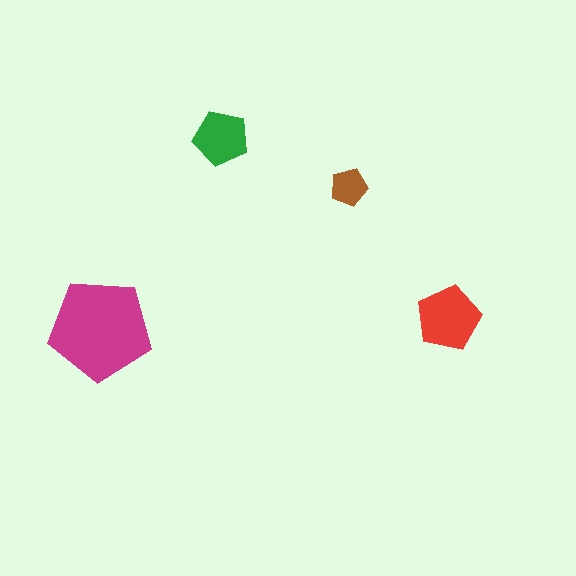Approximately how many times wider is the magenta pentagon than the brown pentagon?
About 2.5 times wider.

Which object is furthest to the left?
The magenta pentagon is leftmost.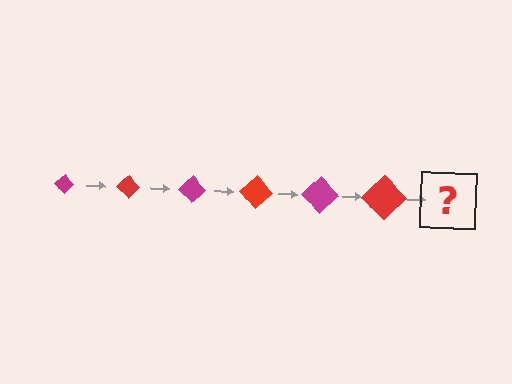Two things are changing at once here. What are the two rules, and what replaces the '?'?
The two rules are that the diamond grows larger each step and the color cycles through magenta and red. The '?' should be a magenta diamond, larger than the previous one.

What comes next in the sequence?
The next element should be a magenta diamond, larger than the previous one.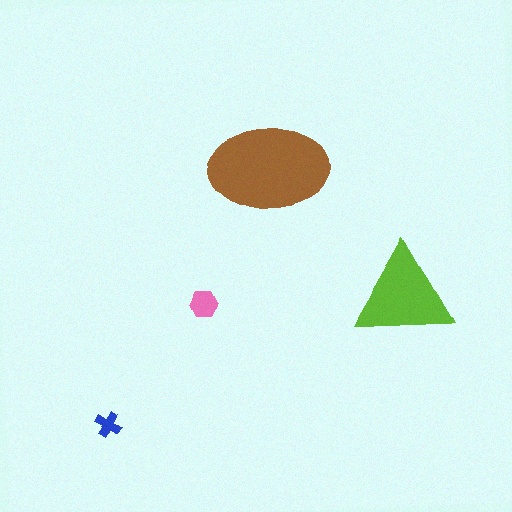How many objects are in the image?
There are 4 objects in the image.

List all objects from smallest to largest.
The blue cross, the pink hexagon, the lime triangle, the brown ellipse.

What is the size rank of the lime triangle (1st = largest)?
2nd.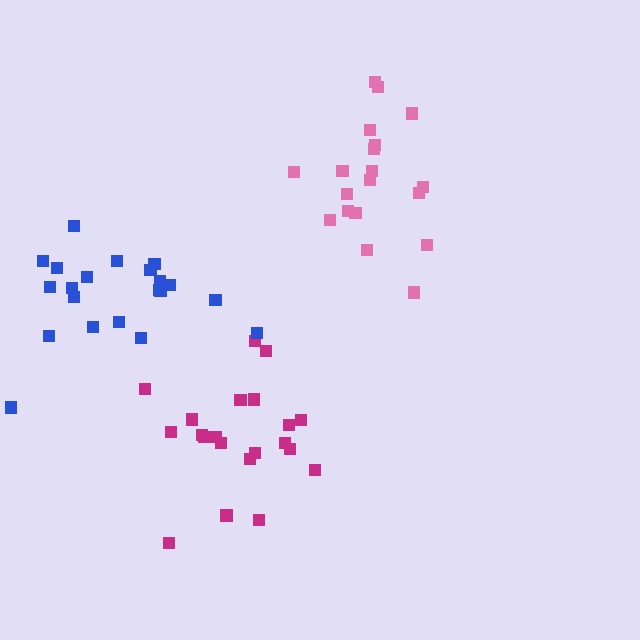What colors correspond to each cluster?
The clusters are colored: pink, magenta, blue.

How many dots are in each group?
Group 1: 19 dots, Group 2: 21 dots, Group 3: 21 dots (61 total).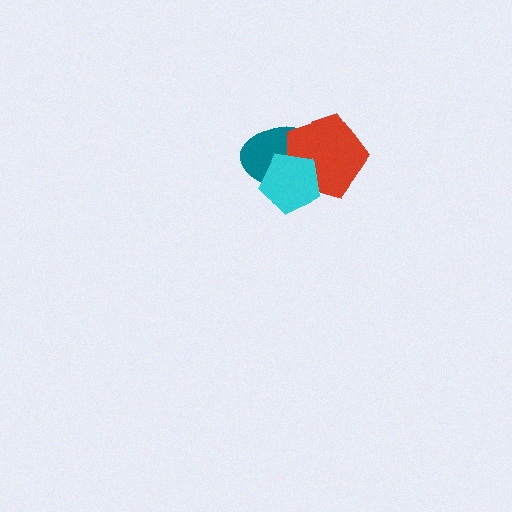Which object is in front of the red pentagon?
The cyan pentagon is in front of the red pentagon.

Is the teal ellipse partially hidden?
Yes, it is partially covered by another shape.